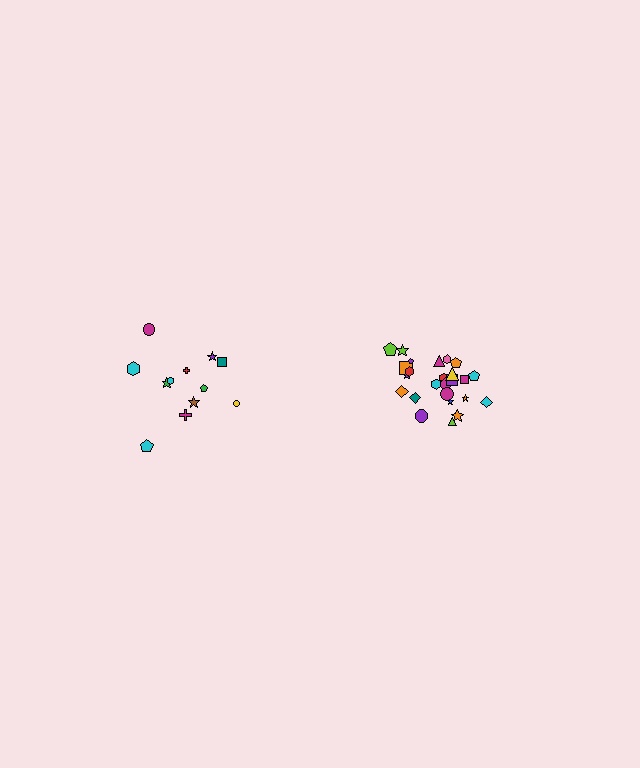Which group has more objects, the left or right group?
The right group.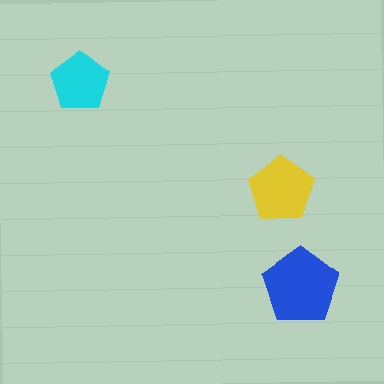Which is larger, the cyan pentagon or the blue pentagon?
The blue one.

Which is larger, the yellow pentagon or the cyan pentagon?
The yellow one.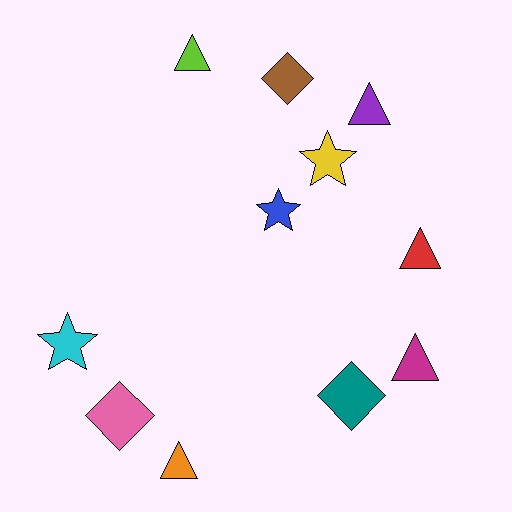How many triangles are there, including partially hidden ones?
There are 5 triangles.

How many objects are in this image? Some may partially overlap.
There are 11 objects.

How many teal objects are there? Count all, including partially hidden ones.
There is 1 teal object.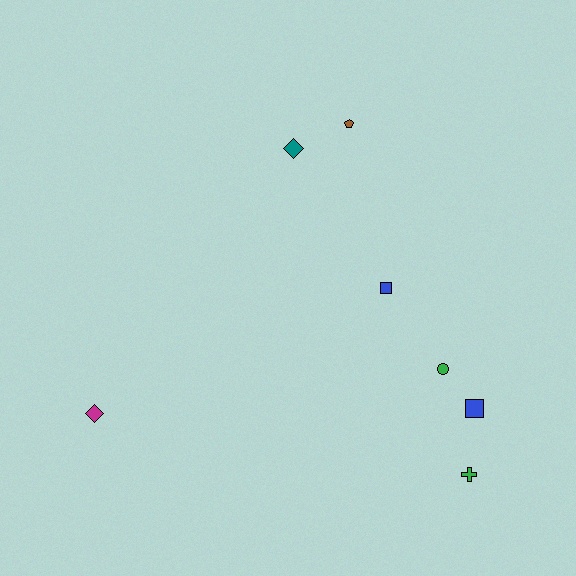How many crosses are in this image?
There is 1 cross.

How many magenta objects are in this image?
There is 1 magenta object.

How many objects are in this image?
There are 7 objects.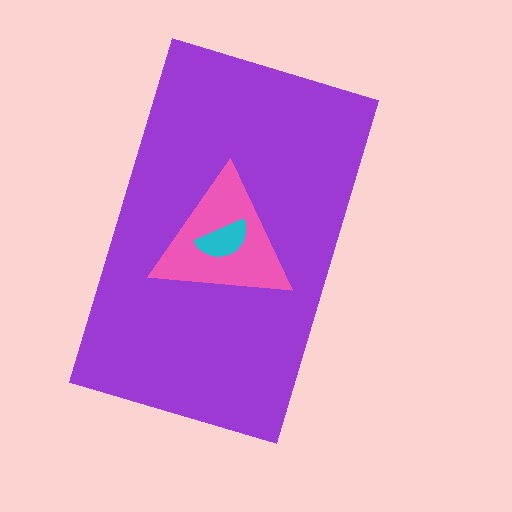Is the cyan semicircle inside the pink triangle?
Yes.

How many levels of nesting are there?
3.